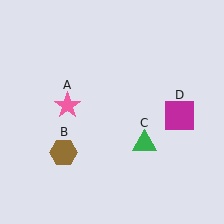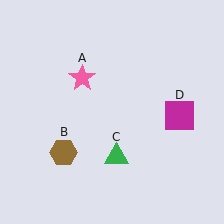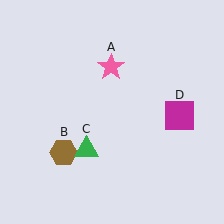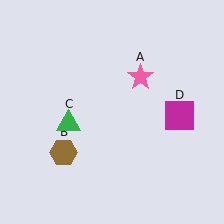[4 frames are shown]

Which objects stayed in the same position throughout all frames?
Brown hexagon (object B) and magenta square (object D) remained stationary.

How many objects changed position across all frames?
2 objects changed position: pink star (object A), green triangle (object C).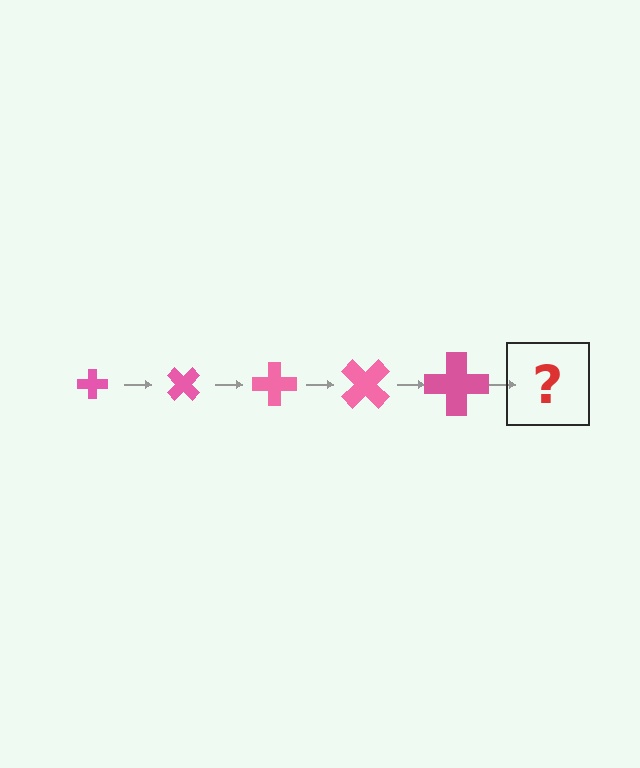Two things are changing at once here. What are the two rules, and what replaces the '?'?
The two rules are that the cross grows larger each step and it rotates 45 degrees each step. The '?' should be a cross, larger than the previous one and rotated 225 degrees from the start.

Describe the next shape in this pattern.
It should be a cross, larger than the previous one and rotated 225 degrees from the start.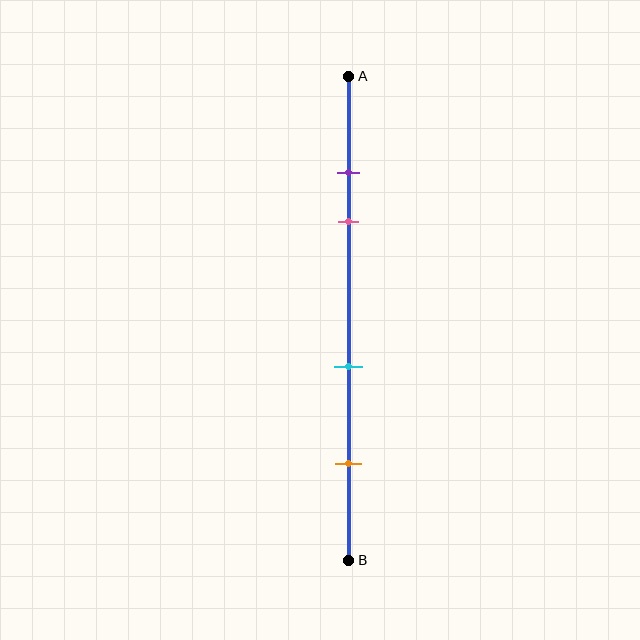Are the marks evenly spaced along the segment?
No, the marks are not evenly spaced.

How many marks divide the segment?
There are 4 marks dividing the segment.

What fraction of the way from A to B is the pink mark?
The pink mark is approximately 30% (0.3) of the way from A to B.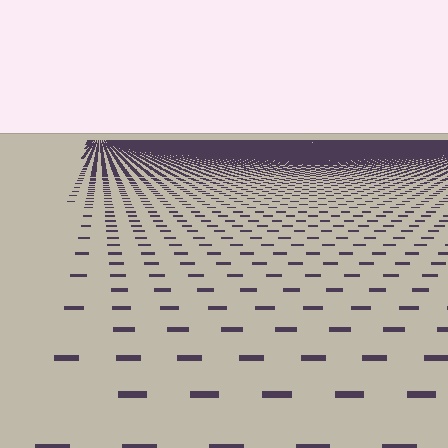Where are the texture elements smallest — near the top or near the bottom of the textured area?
Near the top.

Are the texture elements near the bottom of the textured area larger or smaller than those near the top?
Larger. Near the bottom, elements are closer to the viewer and appear at a bigger on-screen size.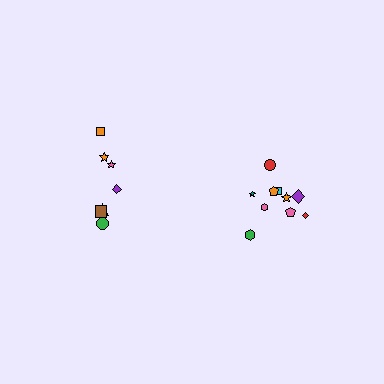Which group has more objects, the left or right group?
The right group.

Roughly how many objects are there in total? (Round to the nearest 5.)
Roughly 15 objects in total.